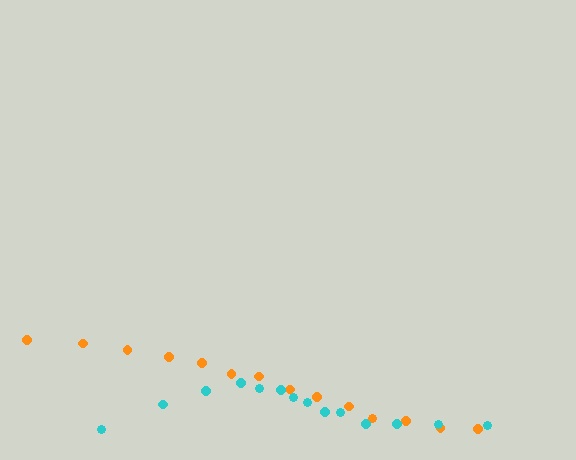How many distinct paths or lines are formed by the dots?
There are 2 distinct paths.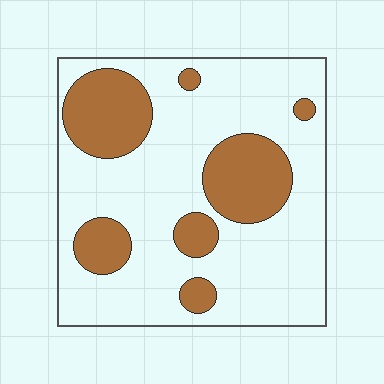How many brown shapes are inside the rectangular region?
7.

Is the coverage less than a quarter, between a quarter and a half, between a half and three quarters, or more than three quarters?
Between a quarter and a half.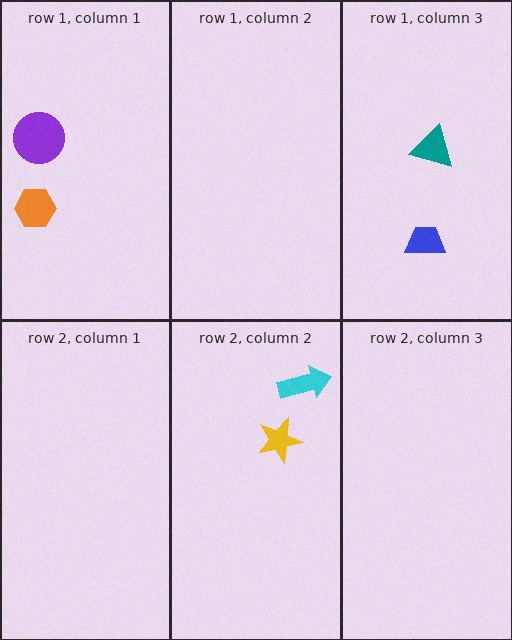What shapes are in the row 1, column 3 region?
The blue trapezoid, the teal triangle.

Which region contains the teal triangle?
The row 1, column 3 region.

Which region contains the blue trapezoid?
The row 1, column 3 region.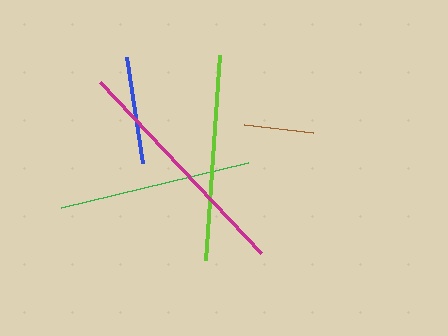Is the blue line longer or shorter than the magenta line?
The magenta line is longer than the blue line.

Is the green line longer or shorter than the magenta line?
The magenta line is longer than the green line.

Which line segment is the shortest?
The brown line is the shortest at approximately 69 pixels.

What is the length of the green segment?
The green segment is approximately 193 pixels long.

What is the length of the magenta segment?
The magenta segment is approximately 235 pixels long.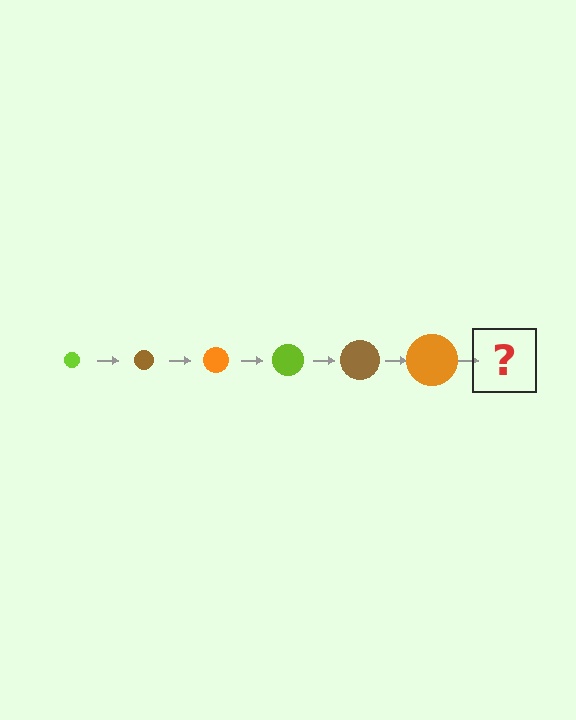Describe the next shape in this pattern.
It should be a lime circle, larger than the previous one.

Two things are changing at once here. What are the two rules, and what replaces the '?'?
The two rules are that the circle grows larger each step and the color cycles through lime, brown, and orange. The '?' should be a lime circle, larger than the previous one.